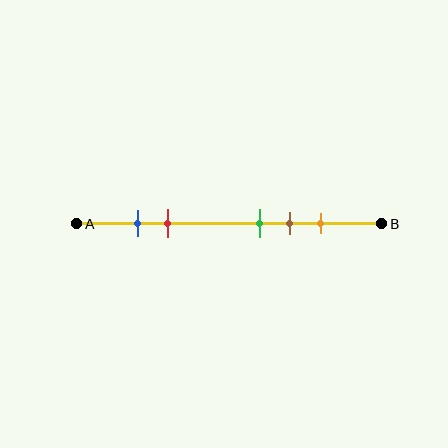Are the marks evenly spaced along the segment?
No, the marks are not evenly spaced.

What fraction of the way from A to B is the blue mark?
The blue mark is approximately 20% (0.2) of the way from A to B.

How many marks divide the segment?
There are 5 marks dividing the segment.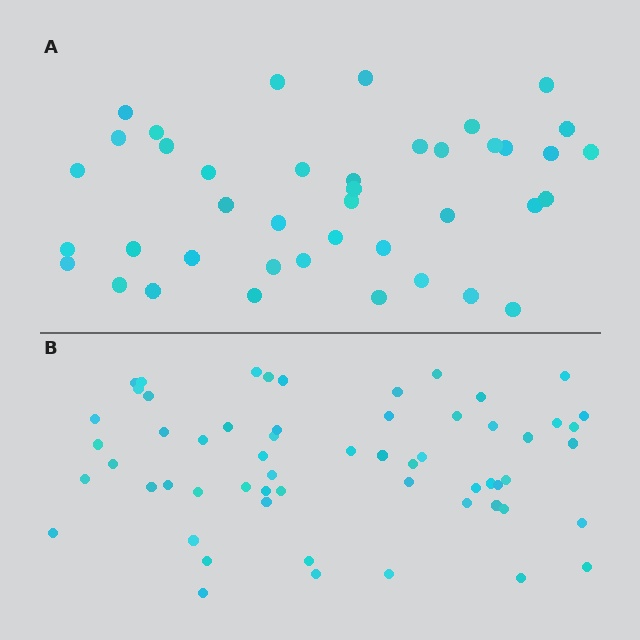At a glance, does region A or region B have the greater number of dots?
Region B (the bottom region) has more dots.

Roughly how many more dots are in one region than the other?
Region B has approximately 20 more dots than region A.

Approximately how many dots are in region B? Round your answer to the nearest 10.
About 60 dots. (The exact count is 59, which rounds to 60.)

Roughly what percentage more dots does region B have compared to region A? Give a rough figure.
About 45% more.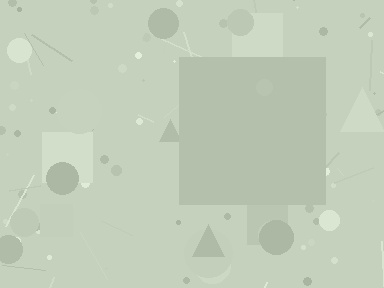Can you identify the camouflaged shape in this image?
The camouflaged shape is a square.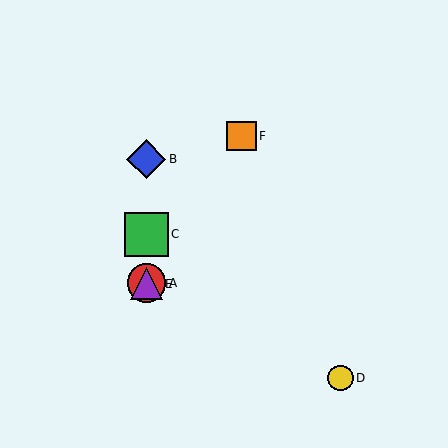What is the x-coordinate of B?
Object B is at x≈146.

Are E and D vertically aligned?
No, E is at x≈146 and D is at x≈340.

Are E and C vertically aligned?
Yes, both are at x≈146.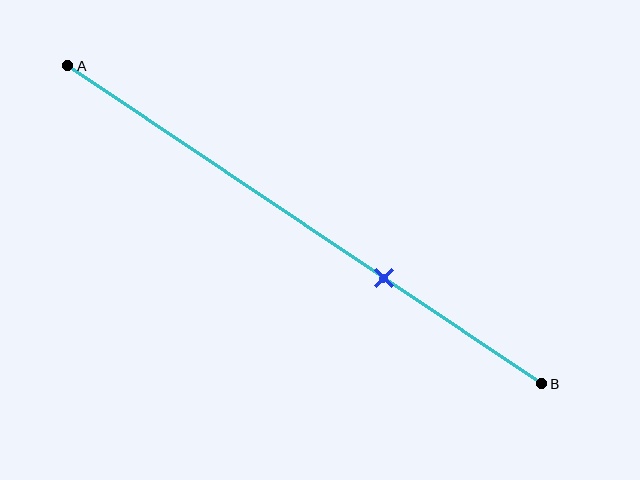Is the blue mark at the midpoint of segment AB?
No, the mark is at about 65% from A, not at the 50% midpoint.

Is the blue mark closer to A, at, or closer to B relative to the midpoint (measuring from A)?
The blue mark is closer to point B than the midpoint of segment AB.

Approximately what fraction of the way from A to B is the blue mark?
The blue mark is approximately 65% of the way from A to B.